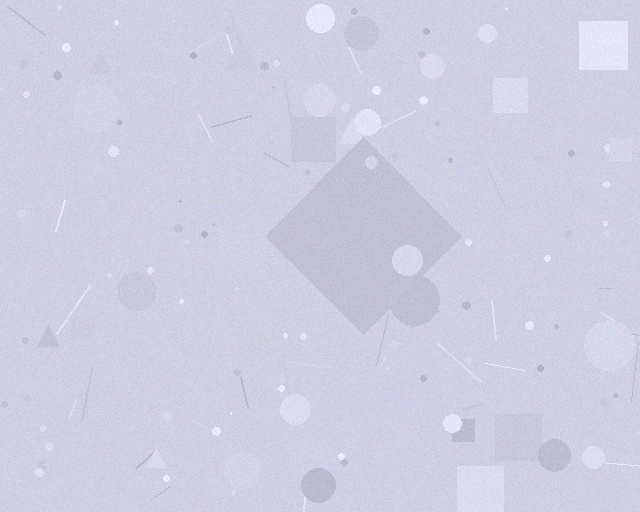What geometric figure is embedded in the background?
A diamond is embedded in the background.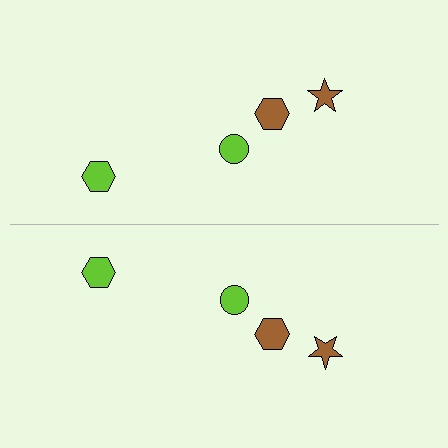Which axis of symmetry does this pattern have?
The pattern has a horizontal axis of symmetry running through the center of the image.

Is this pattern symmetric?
Yes, this pattern has bilateral (reflection) symmetry.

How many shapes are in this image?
There are 8 shapes in this image.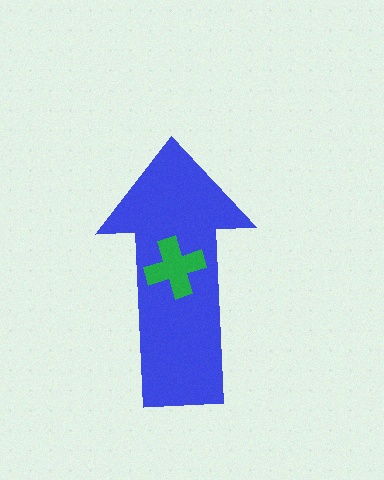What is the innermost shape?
The green cross.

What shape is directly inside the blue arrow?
The green cross.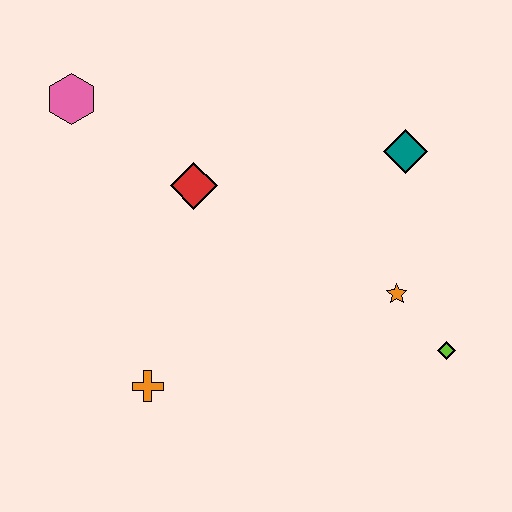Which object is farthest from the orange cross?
The teal diamond is farthest from the orange cross.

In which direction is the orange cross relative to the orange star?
The orange cross is to the left of the orange star.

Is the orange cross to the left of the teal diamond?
Yes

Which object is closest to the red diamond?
The pink hexagon is closest to the red diamond.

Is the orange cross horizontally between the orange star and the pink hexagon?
Yes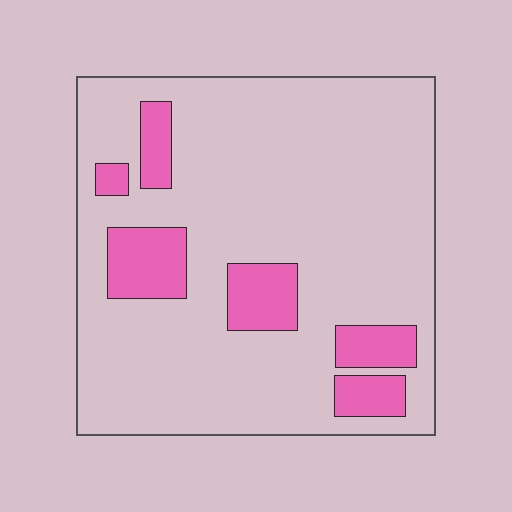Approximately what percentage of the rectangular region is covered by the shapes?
Approximately 15%.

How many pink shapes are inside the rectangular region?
6.